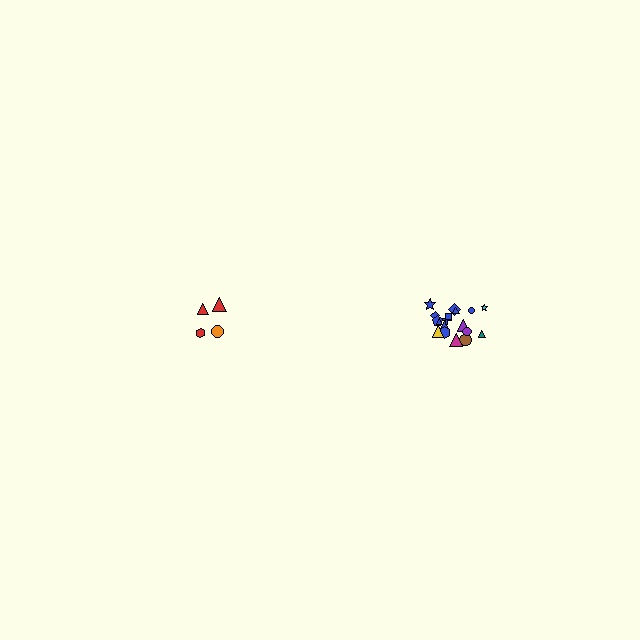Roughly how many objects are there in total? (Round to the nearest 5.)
Roughly 20 objects in total.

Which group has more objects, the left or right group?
The right group.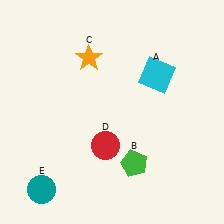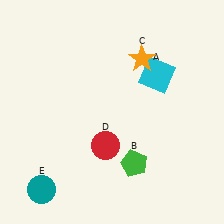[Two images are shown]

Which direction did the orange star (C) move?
The orange star (C) moved right.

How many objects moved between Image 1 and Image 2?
1 object moved between the two images.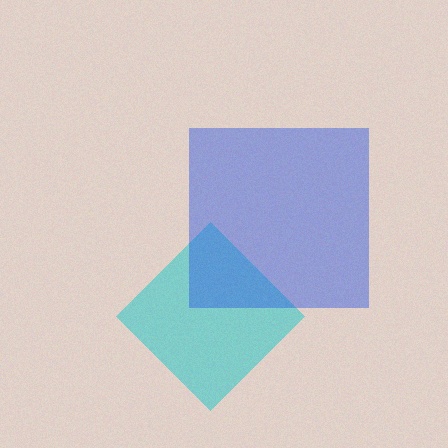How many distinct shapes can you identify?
There are 2 distinct shapes: a cyan diamond, a blue square.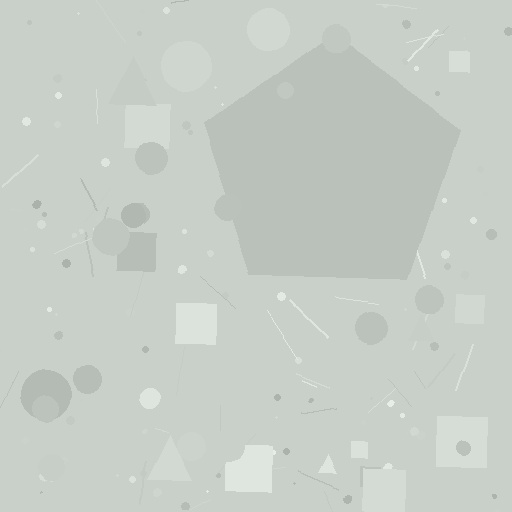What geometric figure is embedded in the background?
A pentagon is embedded in the background.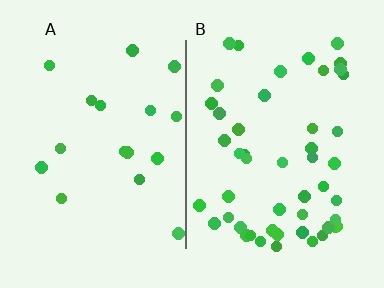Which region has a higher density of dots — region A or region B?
B (the right).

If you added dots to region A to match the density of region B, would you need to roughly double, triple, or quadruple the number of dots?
Approximately triple.